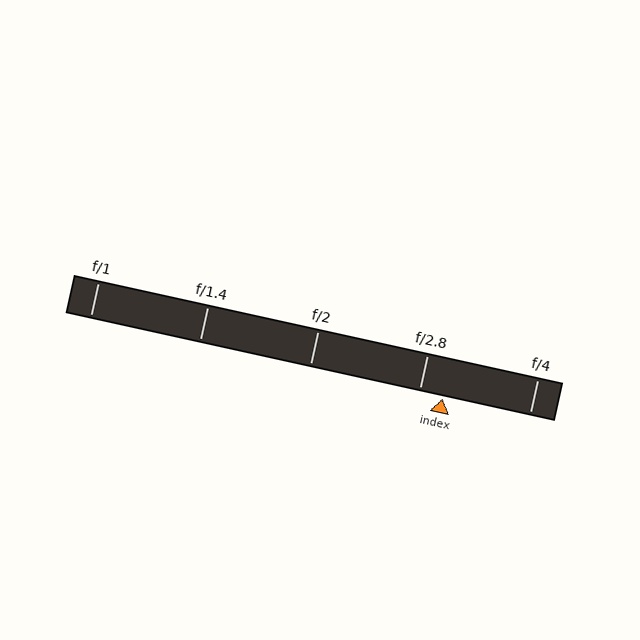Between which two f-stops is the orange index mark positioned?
The index mark is between f/2.8 and f/4.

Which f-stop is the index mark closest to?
The index mark is closest to f/2.8.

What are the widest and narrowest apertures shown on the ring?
The widest aperture shown is f/1 and the narrowest is f/4.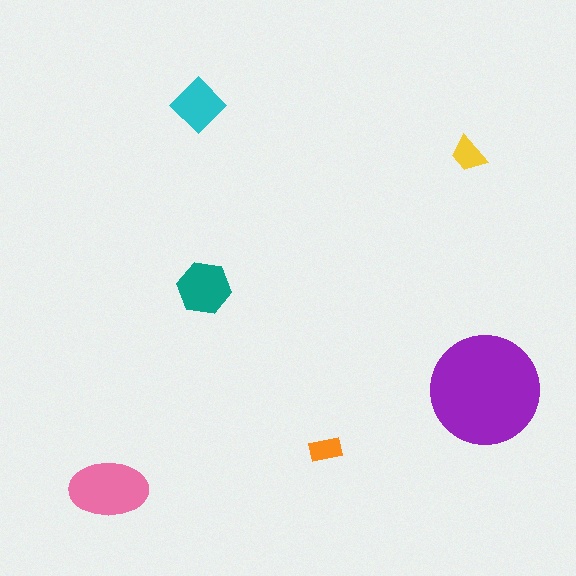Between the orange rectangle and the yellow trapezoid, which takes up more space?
The yellow trapezoid.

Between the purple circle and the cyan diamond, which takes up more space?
The purple circle.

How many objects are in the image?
There are 6 objects in the image.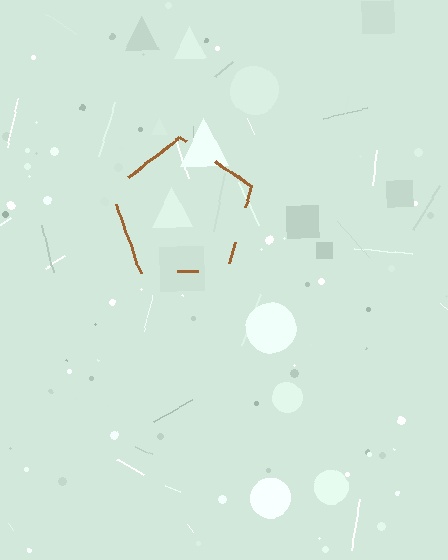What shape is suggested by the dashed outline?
The dashed outline suggests a pentagon.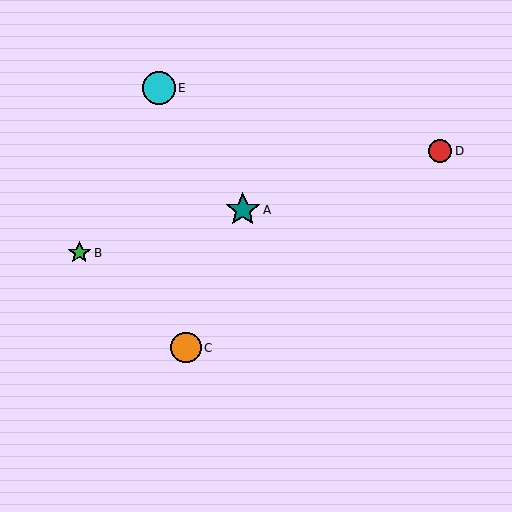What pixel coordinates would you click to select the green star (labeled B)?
Click at (79, 253) to select the green star B.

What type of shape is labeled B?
Shape B is a green star.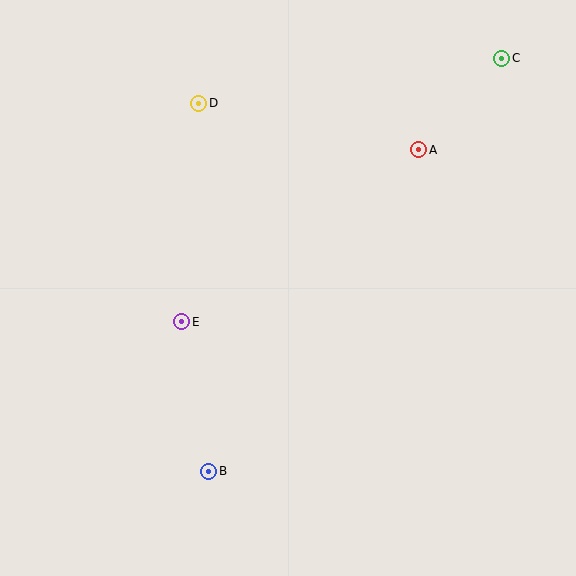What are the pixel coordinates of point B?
Point B is at (209, 471).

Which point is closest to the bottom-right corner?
Point B is closest to the bottom-right corner.